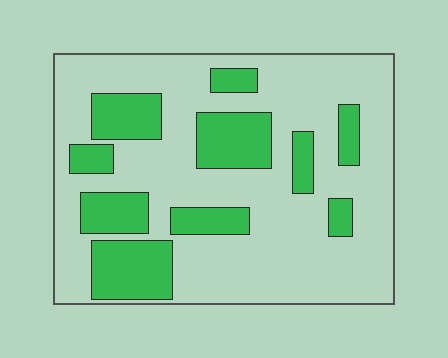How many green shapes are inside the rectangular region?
10.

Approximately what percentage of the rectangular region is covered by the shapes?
Approximately 30%.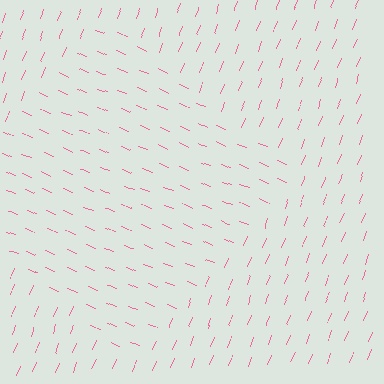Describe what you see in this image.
The image is filled with small pink line segments. A diamond region in the image has lines oriented differently from the surrounding lines, creating a visible texture boundary.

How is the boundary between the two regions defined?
The boundary is defined purely by a change in line orientation (approximately 90 degrees difference). All lines are the same color and thickness.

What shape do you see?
I see a diamond.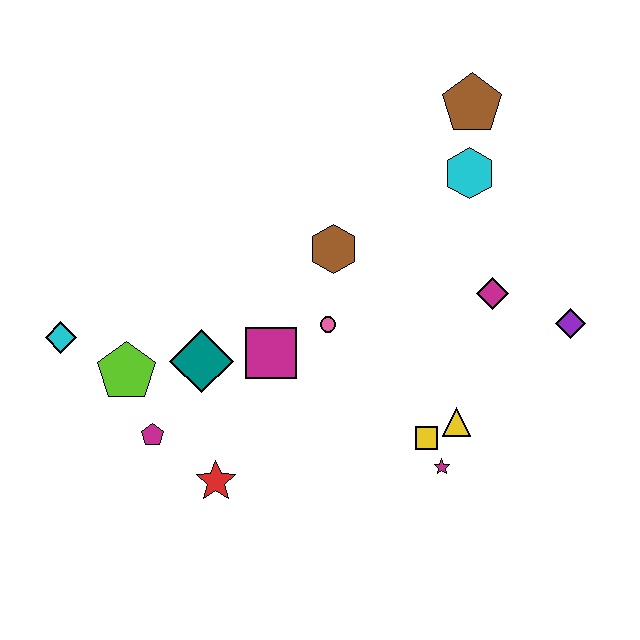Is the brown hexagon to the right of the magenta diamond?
No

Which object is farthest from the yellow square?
The cyan diamond is farthest from the yellow square.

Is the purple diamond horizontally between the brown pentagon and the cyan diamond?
No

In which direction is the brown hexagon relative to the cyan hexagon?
The brown hexagon is to the left of the cyan hexagon.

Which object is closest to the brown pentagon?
The cyan hexagon is closest to the brown pentagon.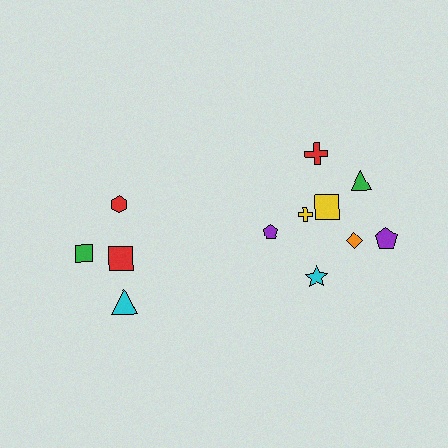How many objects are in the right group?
There are 8 objects.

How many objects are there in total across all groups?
There are 12 objects.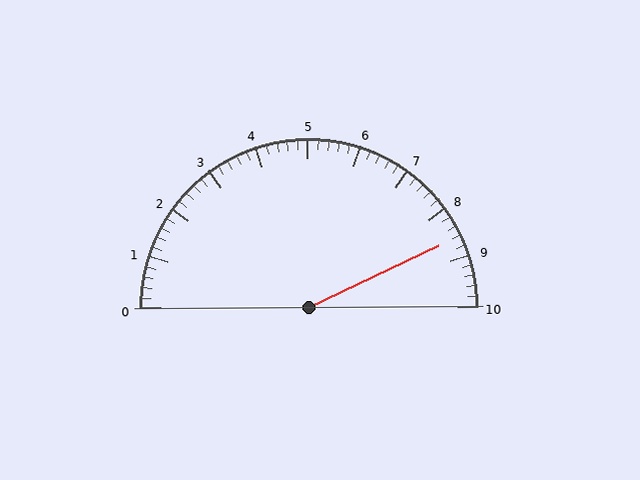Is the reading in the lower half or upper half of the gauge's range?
The reading is in the upper half of the range (0 to 10).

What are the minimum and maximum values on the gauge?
The gauge ranges from 0 to 10.